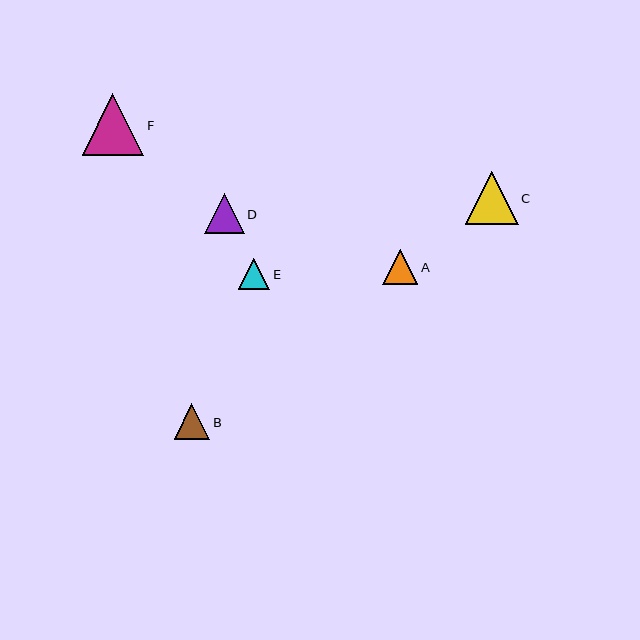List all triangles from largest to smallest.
From largest to smallest: F, C, D, B, A, E.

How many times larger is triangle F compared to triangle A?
Triangle F is approximately 1.7 times the size of triangle A.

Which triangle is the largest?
Triangle F is the largest with a size of approximately 61 pixels.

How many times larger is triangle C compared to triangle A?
Triangle C is approximately 1.5 times the size of triangle A.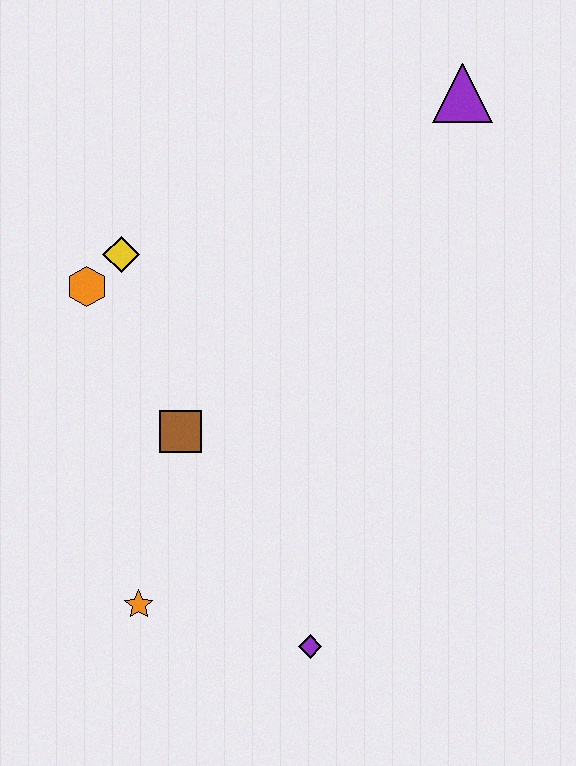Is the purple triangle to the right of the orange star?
Yes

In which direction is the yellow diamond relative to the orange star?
The yellow diamond is above the orange star.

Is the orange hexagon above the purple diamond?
Yes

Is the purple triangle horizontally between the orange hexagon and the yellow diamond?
No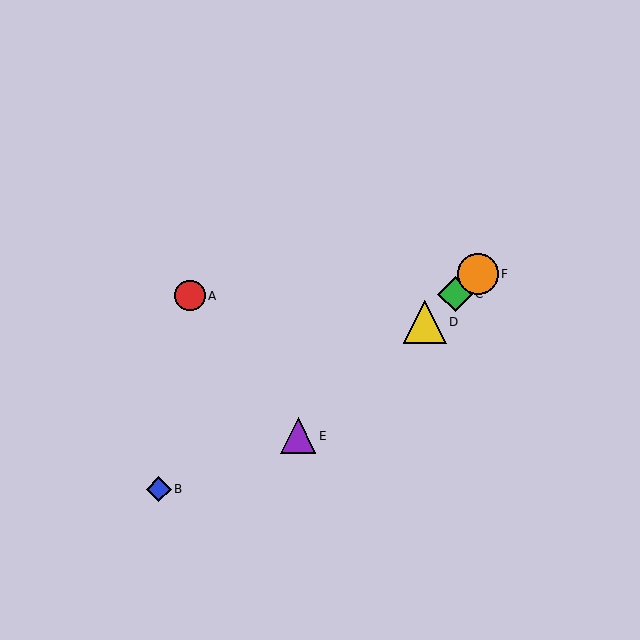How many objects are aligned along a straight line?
4 objects (C, D, E, F) are aligned along a straight line.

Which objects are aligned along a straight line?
Objects C, D, E, F are aligned along a straight line.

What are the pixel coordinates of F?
Object F is at (478, 274).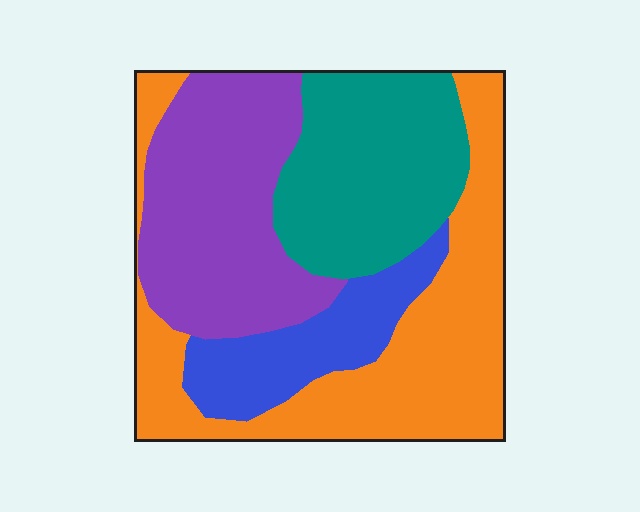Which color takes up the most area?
Orange, at roughly 35%.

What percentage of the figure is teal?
Teal takes up about one quarter (1/4) of the figure.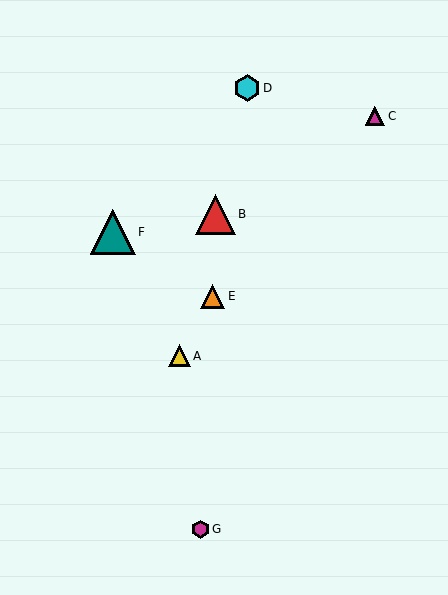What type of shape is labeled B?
Shape B is a red triangle.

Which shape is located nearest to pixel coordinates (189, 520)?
The magenta hexagon (labeled G) at (201, 529) is nearest to that location.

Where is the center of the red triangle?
The center of the red triangle is at (215, 214).